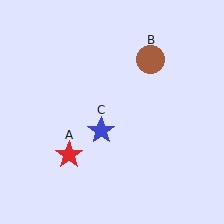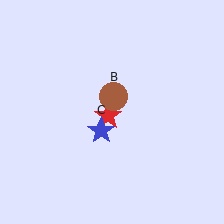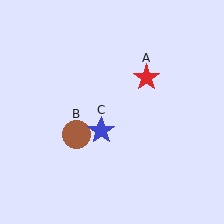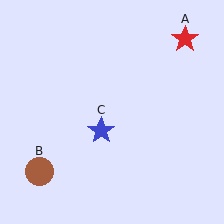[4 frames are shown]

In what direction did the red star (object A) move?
The red star (object A) moved up and to the right.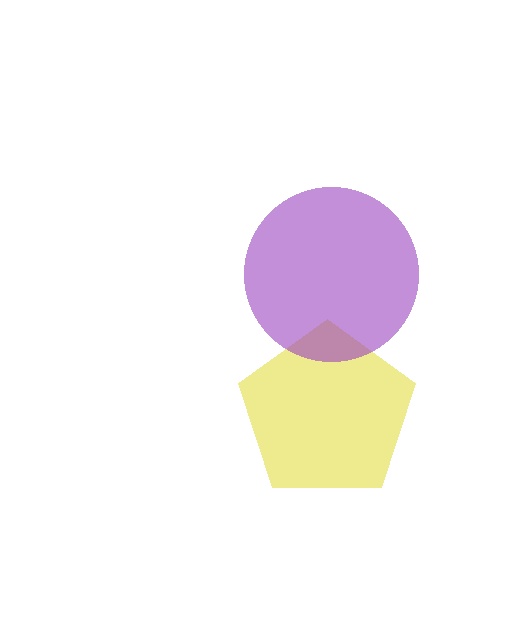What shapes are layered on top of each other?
The layered shapes are: a yellow pentagon, a purple circle.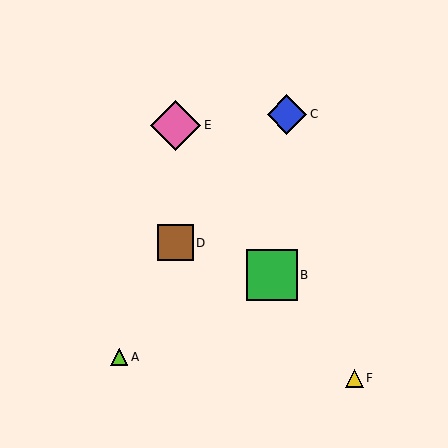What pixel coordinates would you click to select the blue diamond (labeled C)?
Click at (287, 114) to select the blue diamond C.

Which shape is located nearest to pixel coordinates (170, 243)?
The brown square (labeled D) at (175, 243) is nearest to that location.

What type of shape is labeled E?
Shape E is a pink diamond.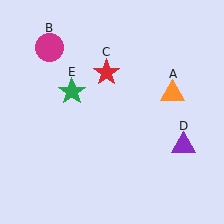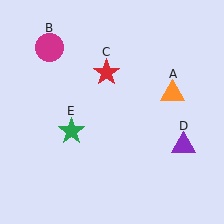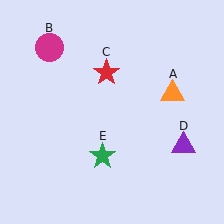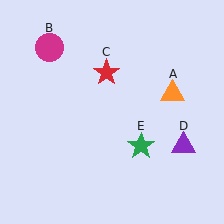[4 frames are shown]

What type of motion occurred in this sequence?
The green star (object E) rotated counterclockwise around the center of the scene.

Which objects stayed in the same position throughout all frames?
Orange triangle (object A) and magenta circle (object B) and red star (object C) and purple triangle (object D) remained stationary.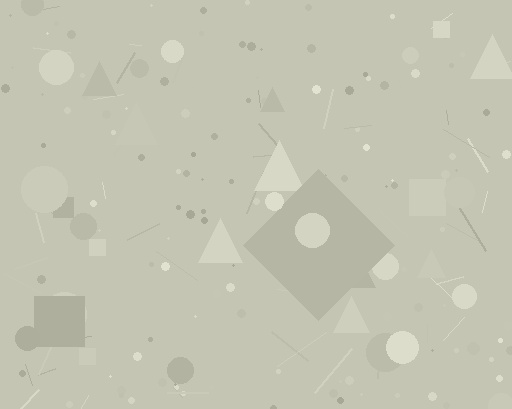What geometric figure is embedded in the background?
A diamond is embedded in the background.